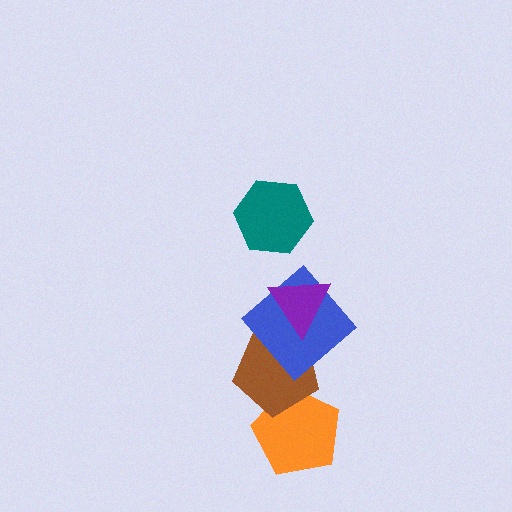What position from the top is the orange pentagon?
The orange pentagon is 5th from the top.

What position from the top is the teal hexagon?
The teal hexagon is 1st from the top.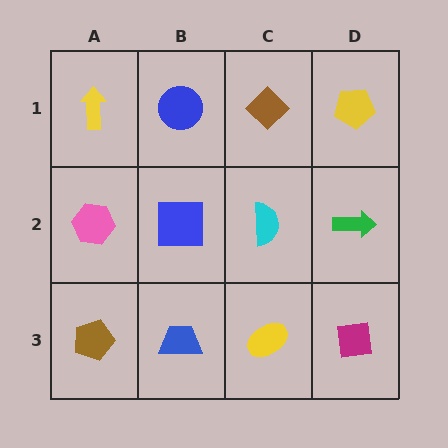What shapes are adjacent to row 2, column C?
A brown diamond (row 1, column C), a yellow ellipse (row 3, column C), a blue square (row 2, column B), a green arrow (row 2, column D).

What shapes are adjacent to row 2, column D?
A yellow pentagon (row 1, column D), a magenta square (row 3, column D), a cyan semicircle (row 2, column C).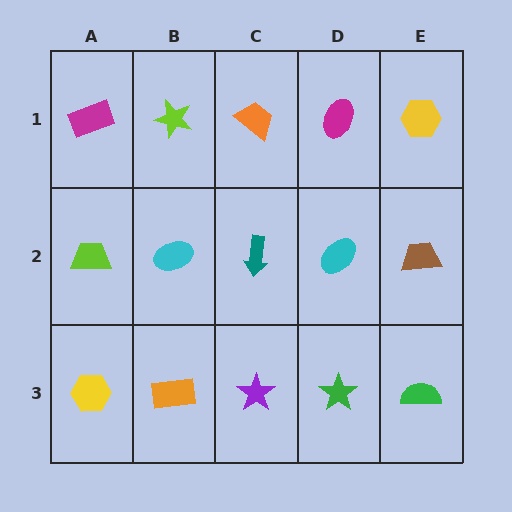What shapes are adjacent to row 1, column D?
A cyan ellipse (row 2, column D), an orange trapezoid (row 1, column C), a yellow hexagon (row 1, column E).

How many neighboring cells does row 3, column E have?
2.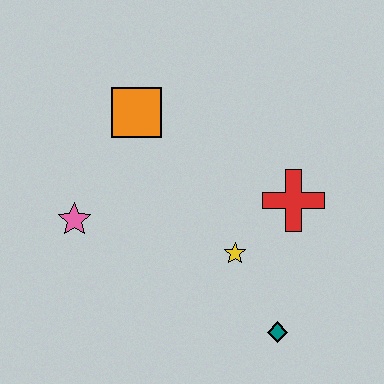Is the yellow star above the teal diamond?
Yes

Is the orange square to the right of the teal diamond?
No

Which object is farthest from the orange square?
The teal diamond is farthest from the orange square.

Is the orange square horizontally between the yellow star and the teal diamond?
No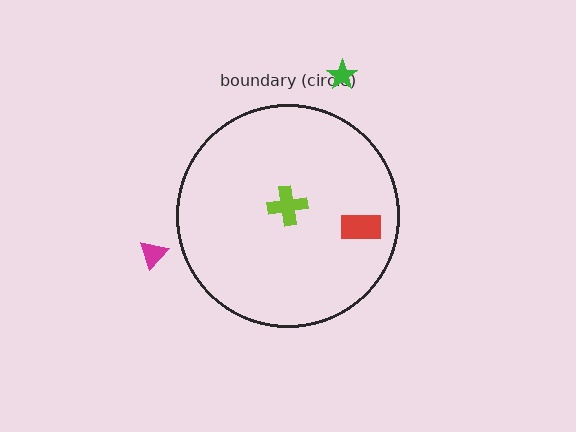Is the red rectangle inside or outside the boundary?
Inside.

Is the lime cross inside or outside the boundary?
Inside.